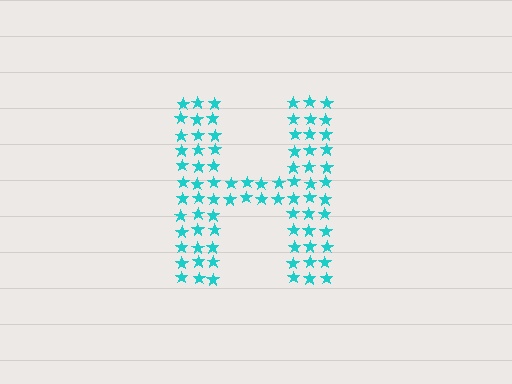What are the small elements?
The small elements are stars.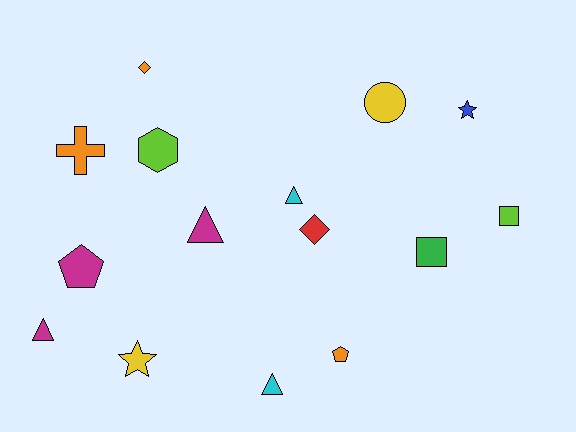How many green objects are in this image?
There is 1 green object.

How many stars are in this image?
There are 2 stars.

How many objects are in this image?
There are 15 objects.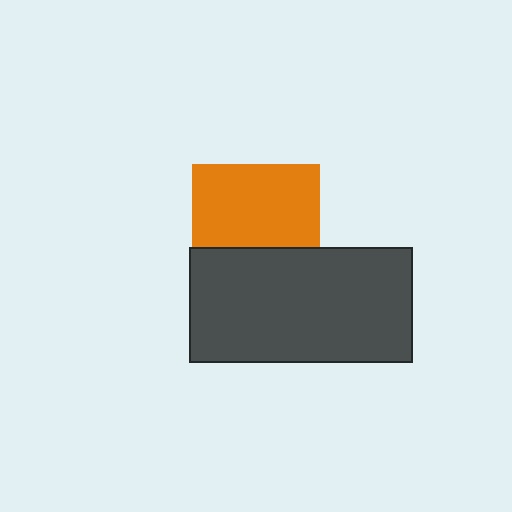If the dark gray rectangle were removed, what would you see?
You would see the complete orange square.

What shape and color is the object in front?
The object in front is a dark gray rectangle.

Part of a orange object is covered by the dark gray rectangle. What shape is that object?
It is a square.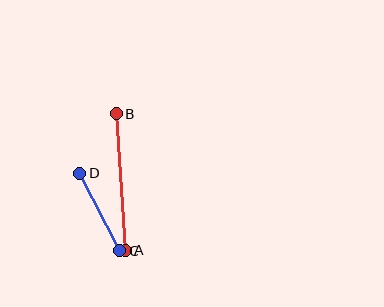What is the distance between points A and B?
The distance is approximately 137 pixels.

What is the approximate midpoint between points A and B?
The midpoint is at approximately (121, 182) pixels.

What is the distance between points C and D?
The distance is approximately 87 pixels.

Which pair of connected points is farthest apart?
Points A and B are farthest apart.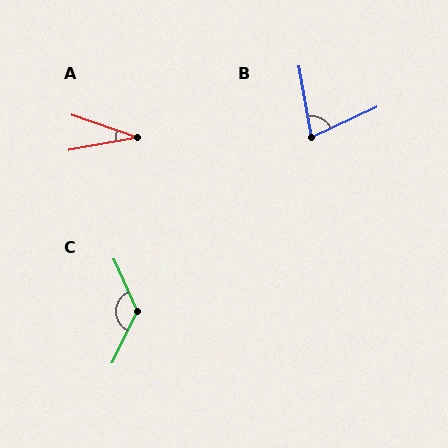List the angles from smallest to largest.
A (29°), B (75°), C (129°).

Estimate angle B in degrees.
Approximately 75 degrees.